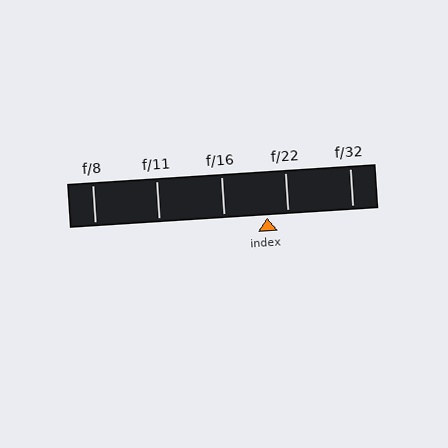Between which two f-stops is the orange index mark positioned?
The index mark is between f/16 and f/22.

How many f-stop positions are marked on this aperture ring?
There are 5 f-stop positions marked.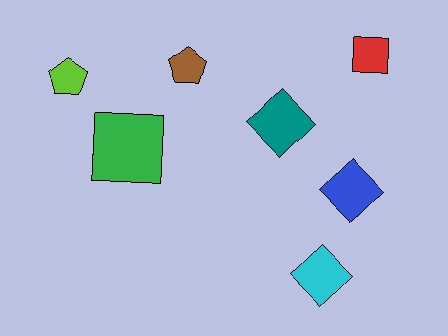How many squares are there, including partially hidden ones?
There are 2 squares.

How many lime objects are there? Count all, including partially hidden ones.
There is 1 lime object.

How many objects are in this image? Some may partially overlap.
There are 7 objects.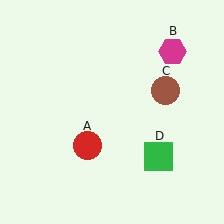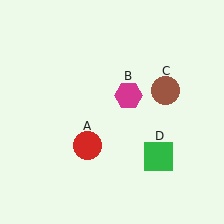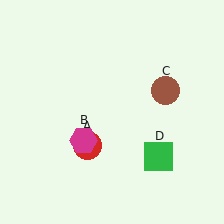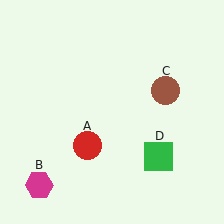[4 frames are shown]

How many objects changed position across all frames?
1 object changed position: magenta hexagon (object B).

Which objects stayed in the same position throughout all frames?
Red circle (object A) and brown circle (object C) and green square (object D) remained stationary.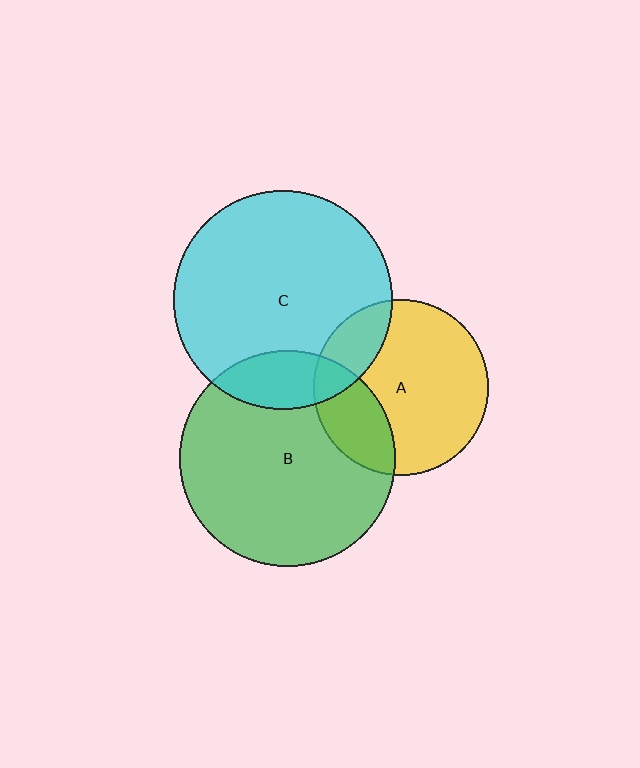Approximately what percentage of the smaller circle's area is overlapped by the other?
Approximately 25%.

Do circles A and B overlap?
Yes.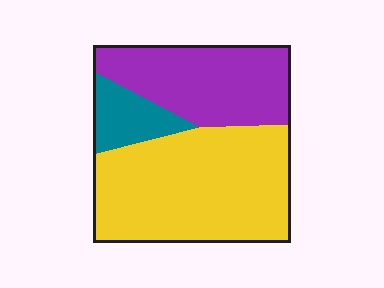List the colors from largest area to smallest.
From largest to smallest: yellow, purple, teal.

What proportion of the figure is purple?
Purple covers 34% of the figure.